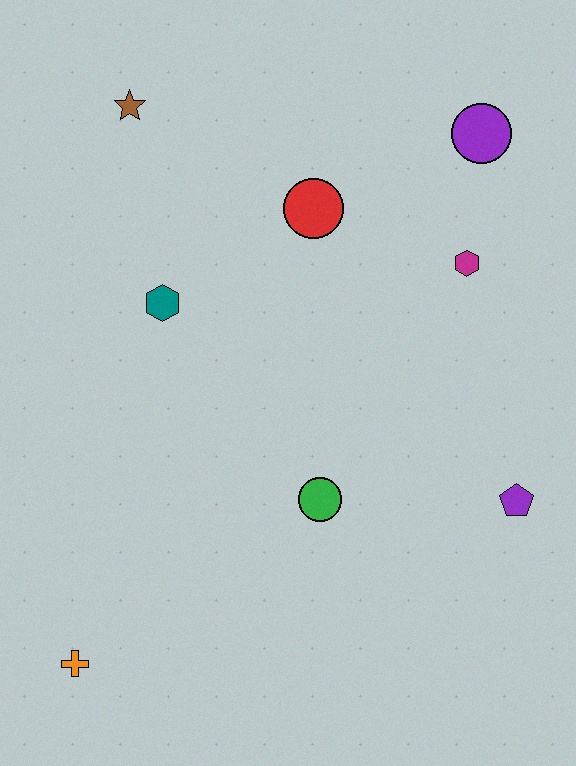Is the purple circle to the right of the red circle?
Yes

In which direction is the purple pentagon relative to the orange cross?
The purple pentagon is to the right of the orange cross.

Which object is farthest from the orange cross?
The purple circle is farthest from the orange cross.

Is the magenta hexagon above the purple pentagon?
Yes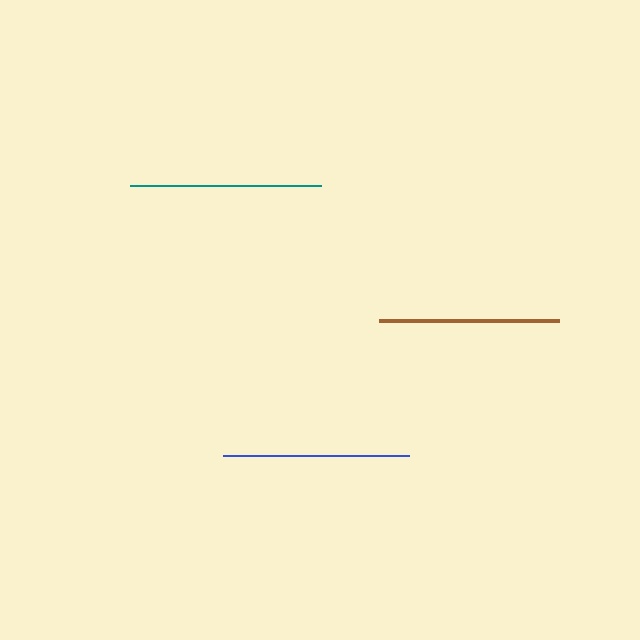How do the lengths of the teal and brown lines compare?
The teal and brown lines are approximately the same length.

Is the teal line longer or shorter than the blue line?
The teal line is longer than the blue line.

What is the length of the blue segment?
The blue segment is approximately 186 pixels long.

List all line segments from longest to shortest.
From longest to shortest: teal, blue, brown.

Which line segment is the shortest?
The brown line is the shortest at approximately 180 pixels.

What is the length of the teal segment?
The teal segment is approximately 191 pixels long.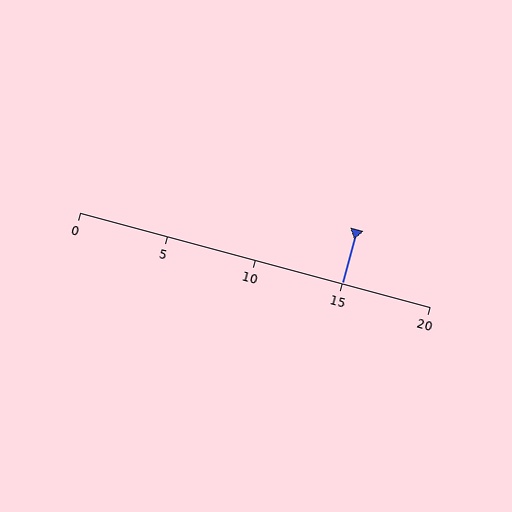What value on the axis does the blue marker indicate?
The marker indicates approximately 15.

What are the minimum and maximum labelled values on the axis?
The axis runs from 0 to 20.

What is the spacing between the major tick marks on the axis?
The major ticks are spaced 5 apart.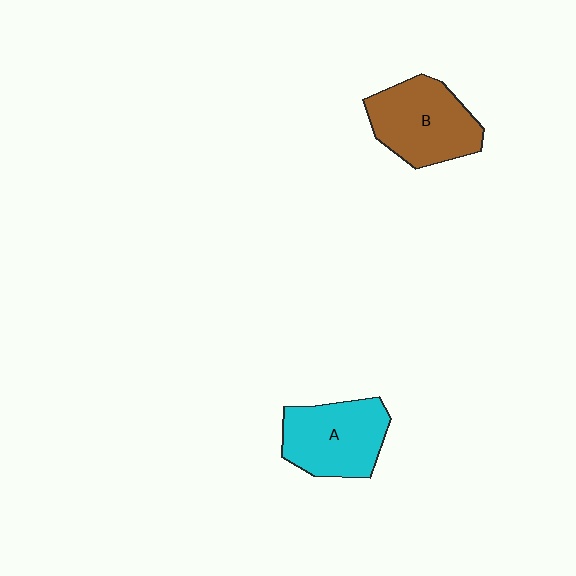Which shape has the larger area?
Shape B (brown).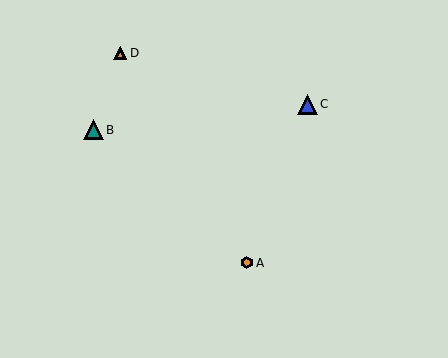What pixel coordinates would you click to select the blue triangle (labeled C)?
Click at (307, 104) to select the blue triangle C.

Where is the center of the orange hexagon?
The center of the orange hexagon is at (247, 263).